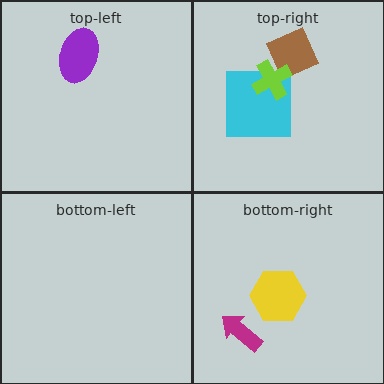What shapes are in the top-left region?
The purple ellipse.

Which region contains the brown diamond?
The top-right region.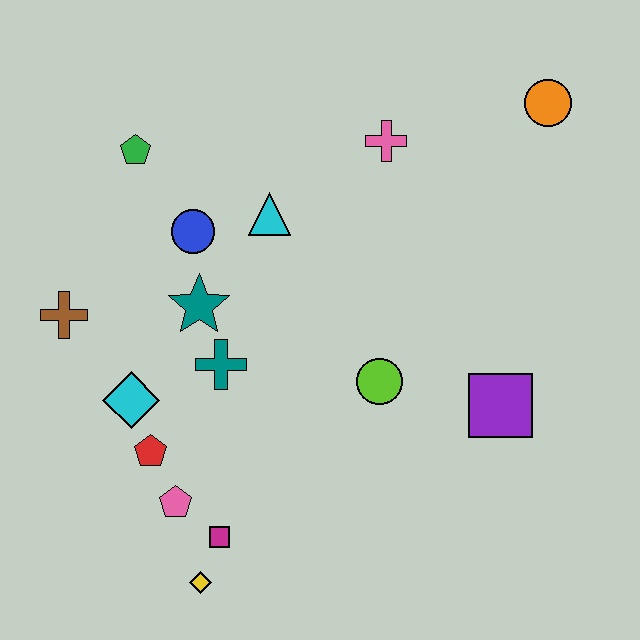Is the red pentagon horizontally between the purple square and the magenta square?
No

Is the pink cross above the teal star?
Yes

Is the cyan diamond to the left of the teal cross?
Yes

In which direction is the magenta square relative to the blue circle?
The magenta square is below the blue circle.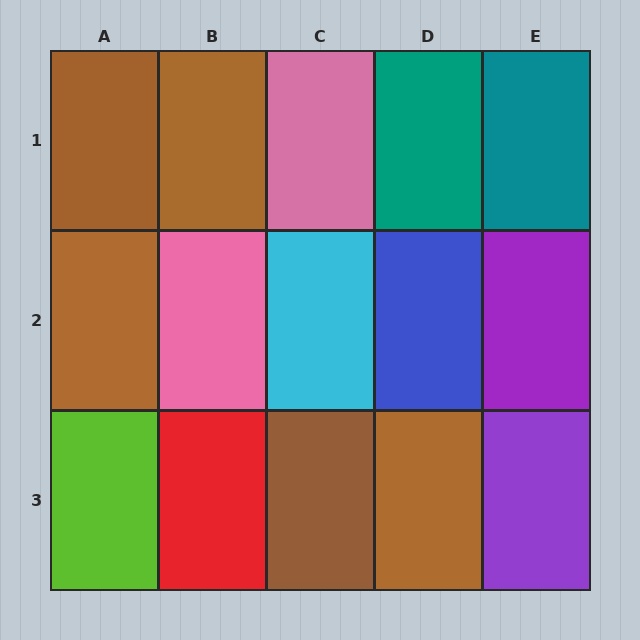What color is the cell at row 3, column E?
Purple.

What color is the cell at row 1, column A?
Brown.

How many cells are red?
1 cell is red.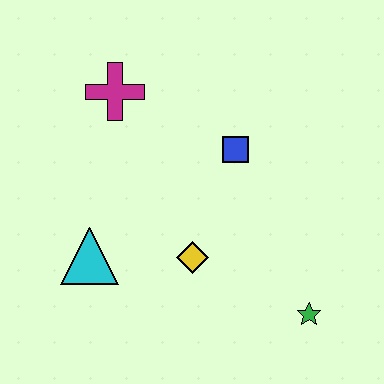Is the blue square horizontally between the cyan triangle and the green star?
Yes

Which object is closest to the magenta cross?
The blue square is closest to the magenta cross.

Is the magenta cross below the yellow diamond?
No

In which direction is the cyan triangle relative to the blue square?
The cyan triangle is to the left of the blue square.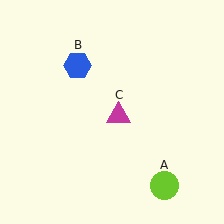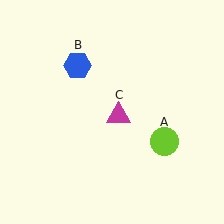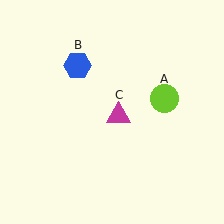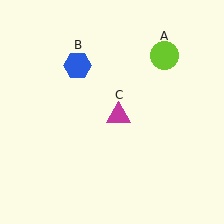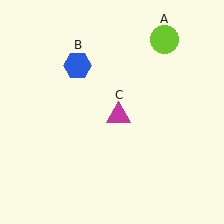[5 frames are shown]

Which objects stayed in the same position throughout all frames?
Blue hexagon (object B) and magenta triangle (object C) remained stationary.